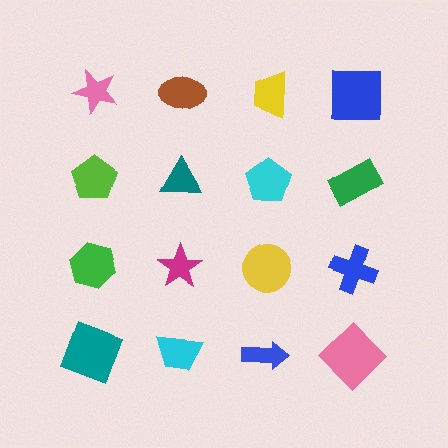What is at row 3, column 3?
A yellow circle.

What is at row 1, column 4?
A blue square.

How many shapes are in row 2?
4 shapes.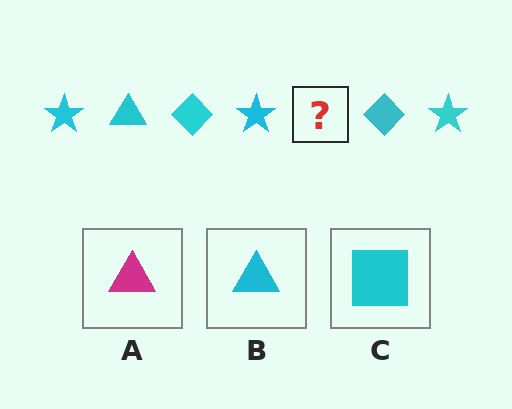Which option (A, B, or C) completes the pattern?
B.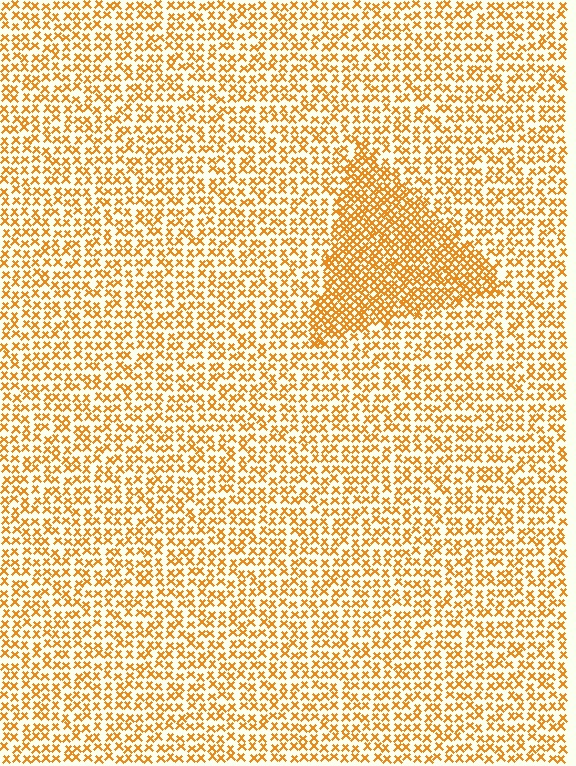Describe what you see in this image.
The image contains small orange elements arranged at two different densities. A triangle-shaped region is visible where the elements are more densely packed than the surrounding area.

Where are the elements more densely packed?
The elements are more densely packed inside the triangle boundary.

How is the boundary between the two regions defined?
The boundary is defined by a change in element density (approximately 1.9x ratio). All elements are the same color, size, and shape.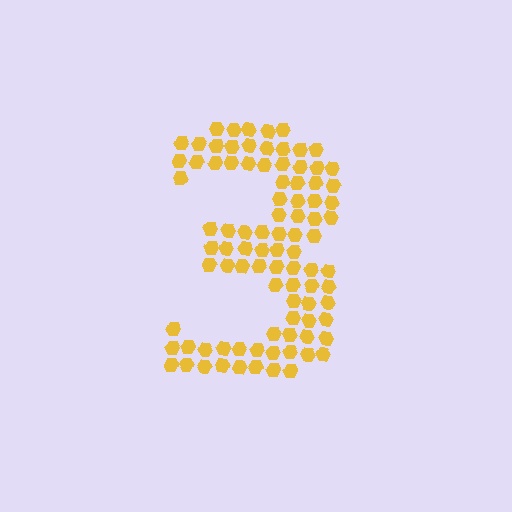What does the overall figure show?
The overall figure shows the digit 3.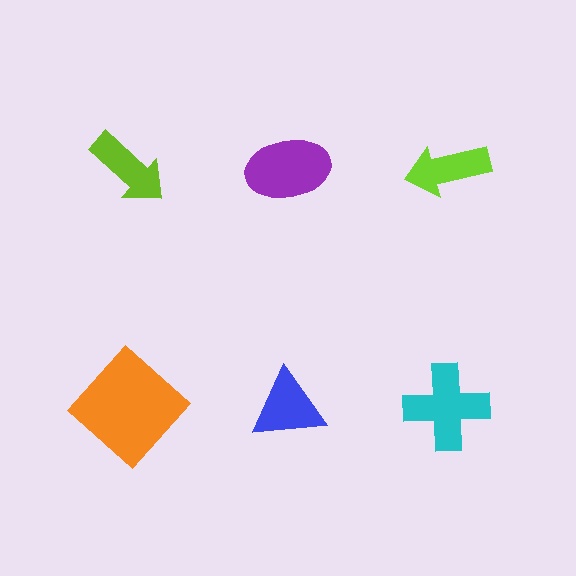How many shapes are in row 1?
3 shapes.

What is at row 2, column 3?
A cyan cross.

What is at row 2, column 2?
A blue triangle.